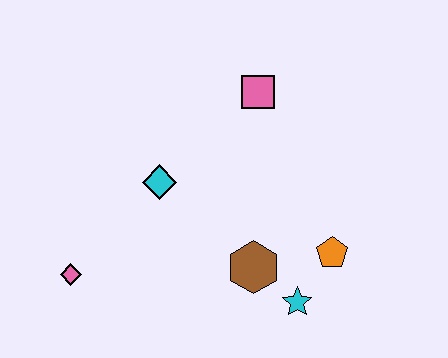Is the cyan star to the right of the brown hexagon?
Yes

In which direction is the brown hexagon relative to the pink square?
The brown hexagon is below the pink square.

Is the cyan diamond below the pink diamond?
No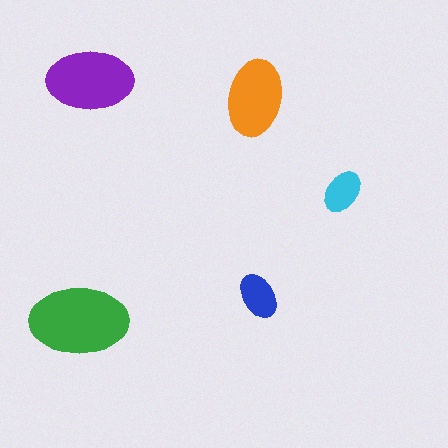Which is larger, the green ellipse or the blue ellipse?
The green one.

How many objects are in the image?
There are 5 objects in the image.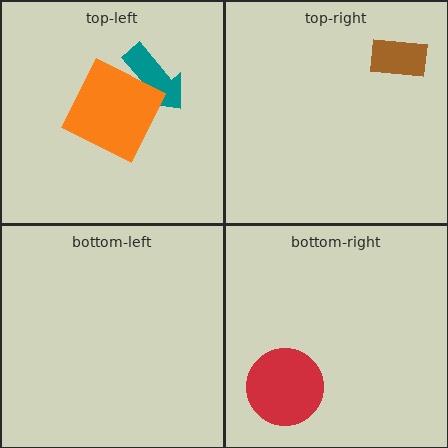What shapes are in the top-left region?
The teal arrow, the orange square.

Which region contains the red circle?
The bottom-right region.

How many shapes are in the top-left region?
2.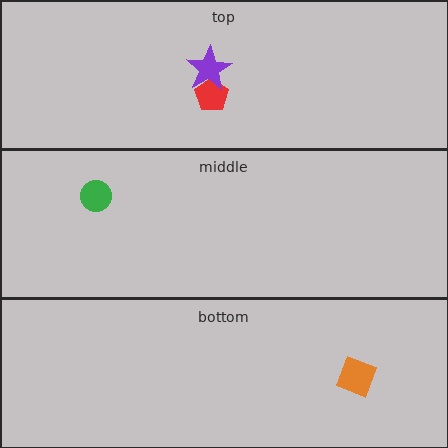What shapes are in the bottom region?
The orange square.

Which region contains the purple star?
The top region.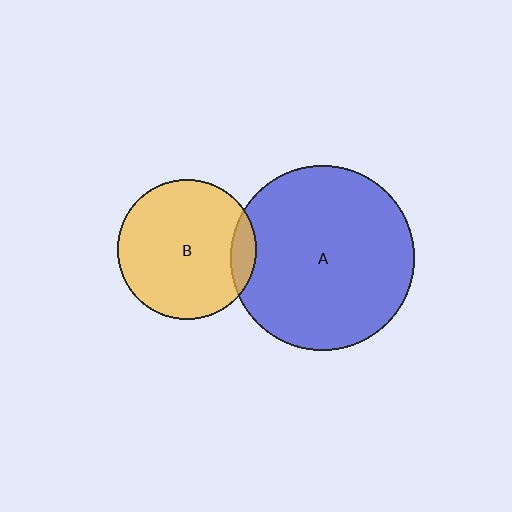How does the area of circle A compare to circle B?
Approximately 1.7 times.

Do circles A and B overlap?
Yes.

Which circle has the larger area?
Circle A (blue).